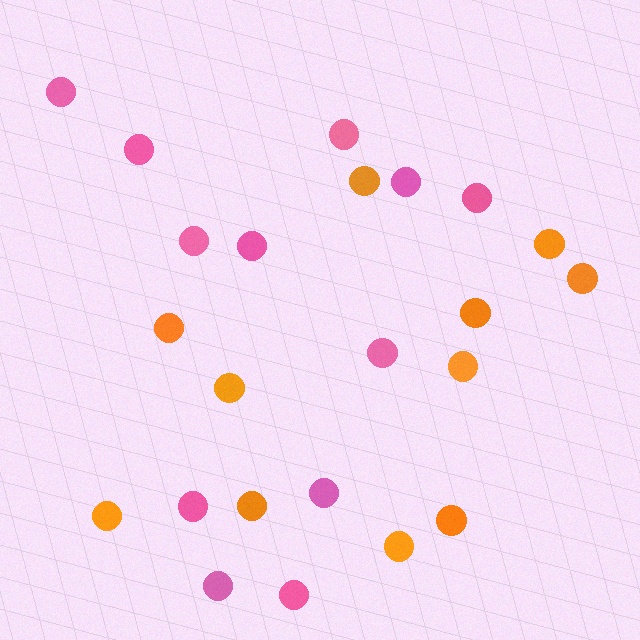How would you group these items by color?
There are 2 groups: one group of pink circles (12) and one group of orange circles (11).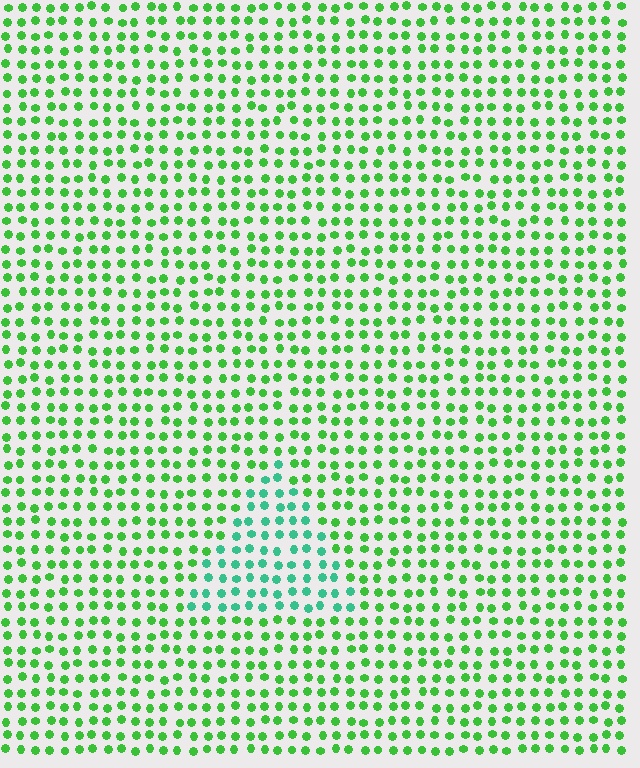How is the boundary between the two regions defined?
The boundary is defined purely by a slight shift in hue (about 39 degrees). Spacing, size, and orientation are identical on both sides.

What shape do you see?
I see a triangle.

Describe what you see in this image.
The image is filled with small green elements in a uniform arrangement. A triangle-shaped region is visible where the elements are tinted to a slightly different hue, forming a subtle color boundary.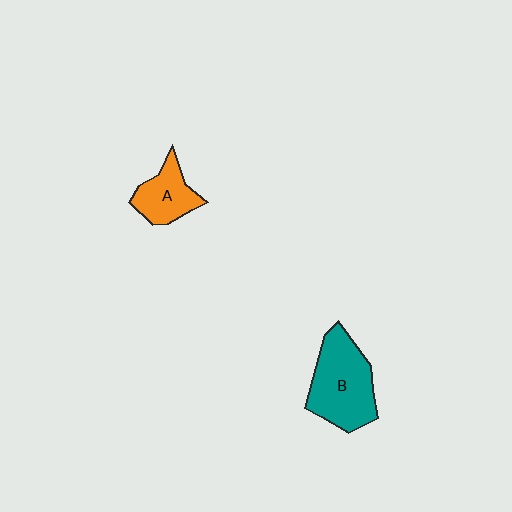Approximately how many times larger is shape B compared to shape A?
Approximately 1.8 times.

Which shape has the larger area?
Shape B (teal).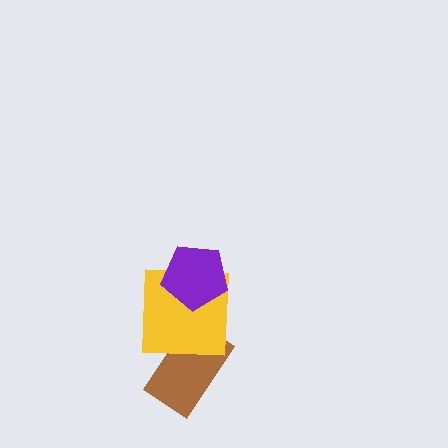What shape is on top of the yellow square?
The purple pentagon is on top of the yellow square.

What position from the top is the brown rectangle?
The brown rectangle is 3rd from the top.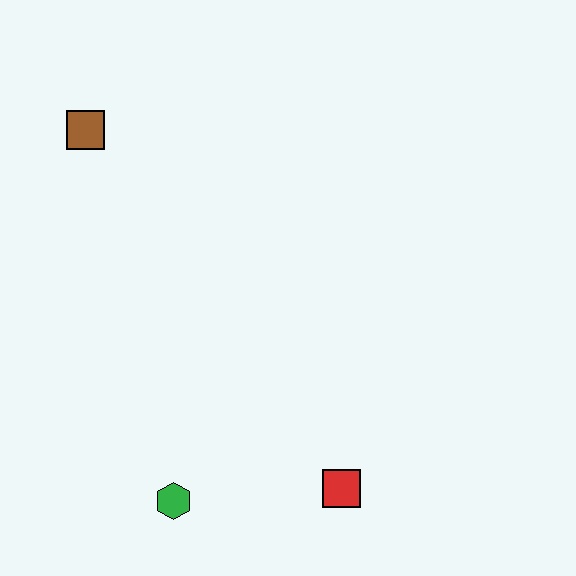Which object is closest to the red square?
The green hexagon is closest to the red square.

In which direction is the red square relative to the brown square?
The red square is below the brown square.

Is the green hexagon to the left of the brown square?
No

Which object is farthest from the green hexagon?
The brown square is farthest from the green hexagon.